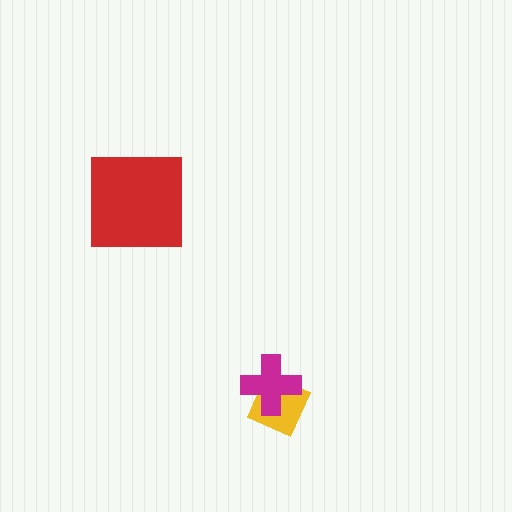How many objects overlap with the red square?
0 objects overlap with the red square.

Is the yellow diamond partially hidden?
Yes, it is partially covered by another shape.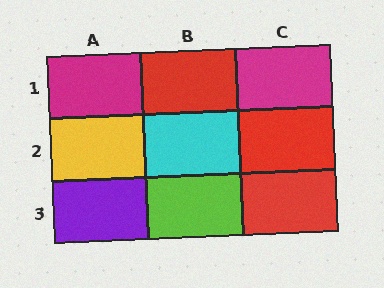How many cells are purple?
1 cell is purple.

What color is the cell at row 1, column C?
Magenta.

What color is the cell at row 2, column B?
Cyan.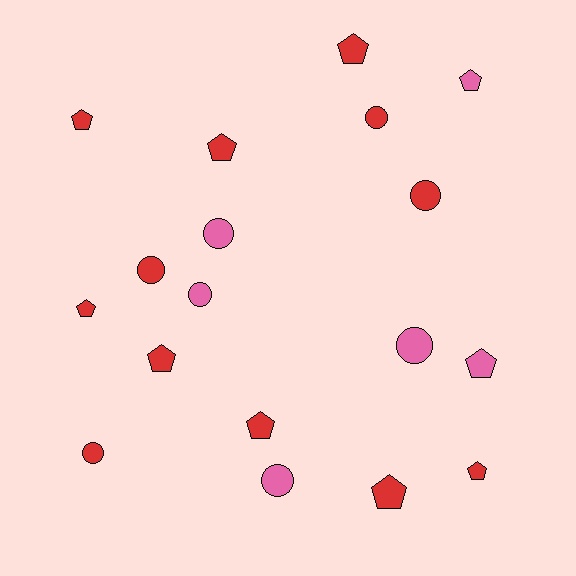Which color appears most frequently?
Red, with 12 objects.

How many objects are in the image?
There are 18 objects.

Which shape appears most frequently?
Pentagon, with 10 objects.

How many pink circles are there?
There are 4 pink circles.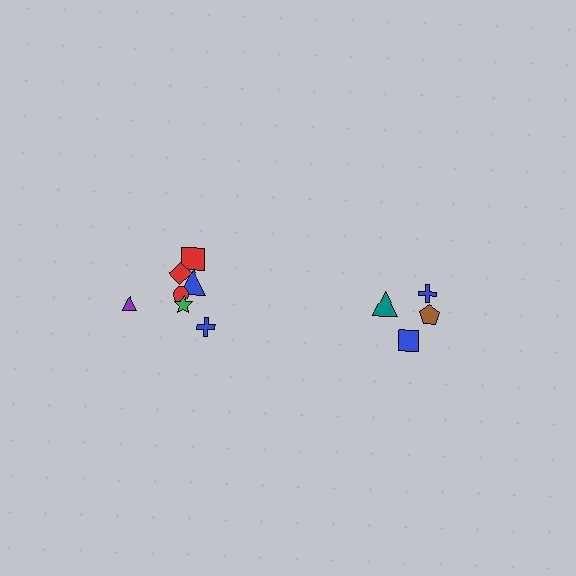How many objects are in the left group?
There are 7 objects.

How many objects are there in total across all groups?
There are 11 objects.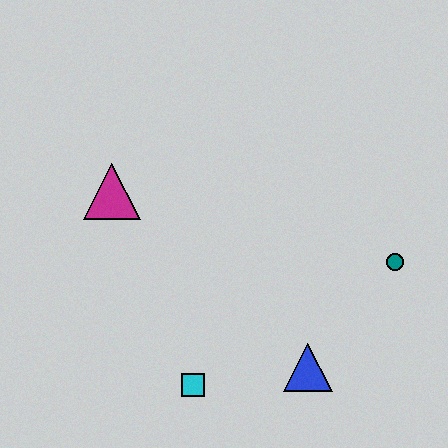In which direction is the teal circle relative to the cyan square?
The teal circle is to the right of the cyan square.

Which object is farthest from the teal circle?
The magenta triangle is farthest from the teal circle.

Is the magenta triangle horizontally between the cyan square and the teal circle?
No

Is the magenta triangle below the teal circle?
No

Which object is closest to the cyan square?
The blue triangle is closest to the cyan square.